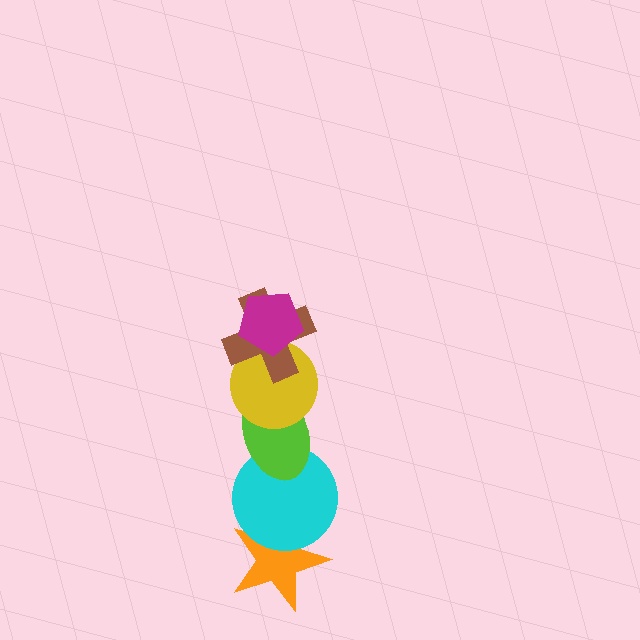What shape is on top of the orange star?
The cyan circle is on top of the orange star.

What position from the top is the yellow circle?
The yellow circle is 3rd from the top.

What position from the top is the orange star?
The orange star is 6th from the top.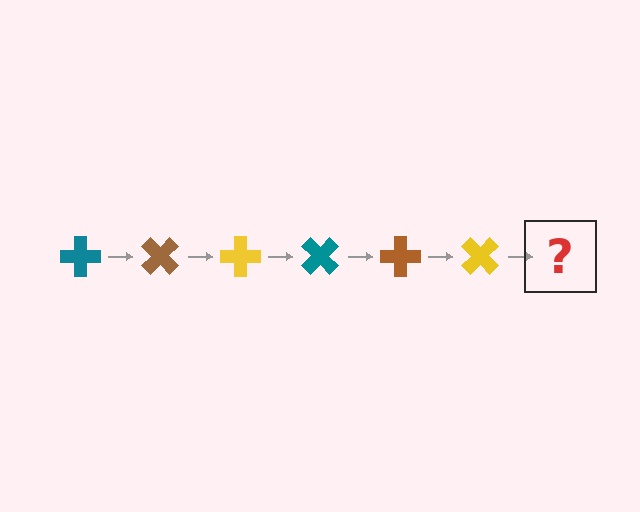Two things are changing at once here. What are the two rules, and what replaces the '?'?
The two rules are that it rotates 45 degrees each step and the color cycles through teal, brown, and yellow. The '?' should be a teal cross, rotated 270 degrees from the start.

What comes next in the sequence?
The next element should be a teal cross, rotated 270 degrees from the start.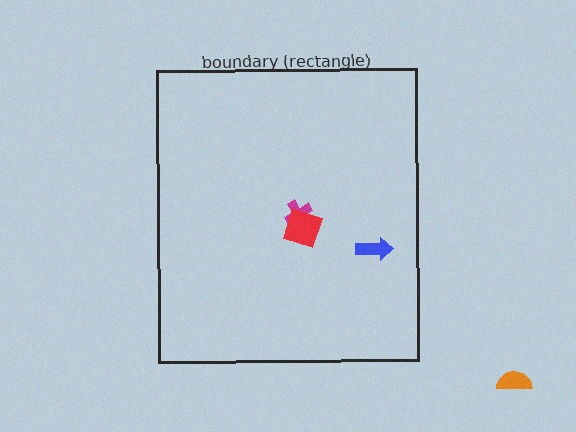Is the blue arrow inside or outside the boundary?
Inside.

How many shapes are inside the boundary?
3 inside, 1 outside.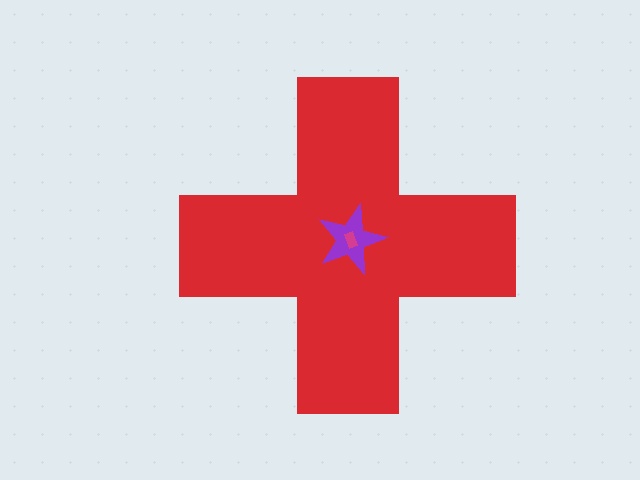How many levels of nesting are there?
3.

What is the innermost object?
The magenta rectangle.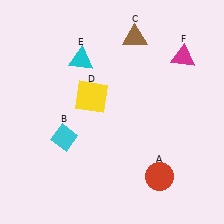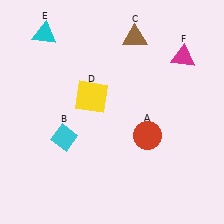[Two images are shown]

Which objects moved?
The objects that moved are: the red circle (A), the cyan triangle (E).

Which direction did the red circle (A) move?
The red circle (A) moved up.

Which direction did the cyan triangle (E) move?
The cyan triangle (E) moved left.